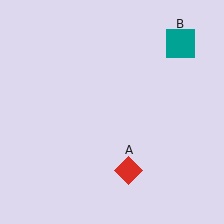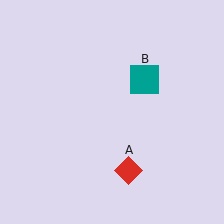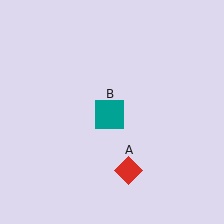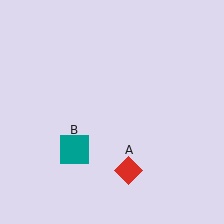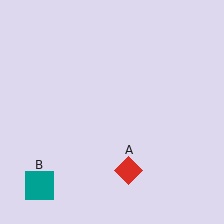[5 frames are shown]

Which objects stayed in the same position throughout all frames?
Red diamond (object A) remained stationary.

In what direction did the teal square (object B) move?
The teal square (object B) moved down and to the left.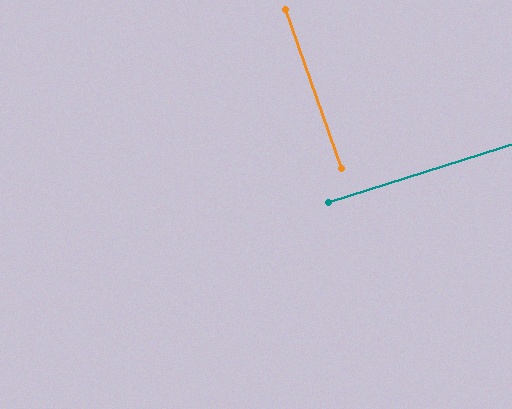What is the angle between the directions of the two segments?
Approximately 88 degrees.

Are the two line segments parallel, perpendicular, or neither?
Perpendicular — they meet at approximately 88°.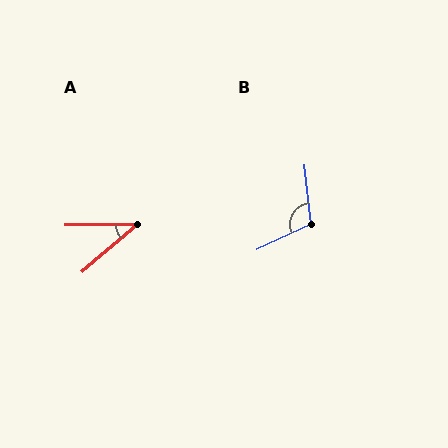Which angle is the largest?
B, at approximately 109 degrees.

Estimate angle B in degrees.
Approximately 109 degrees.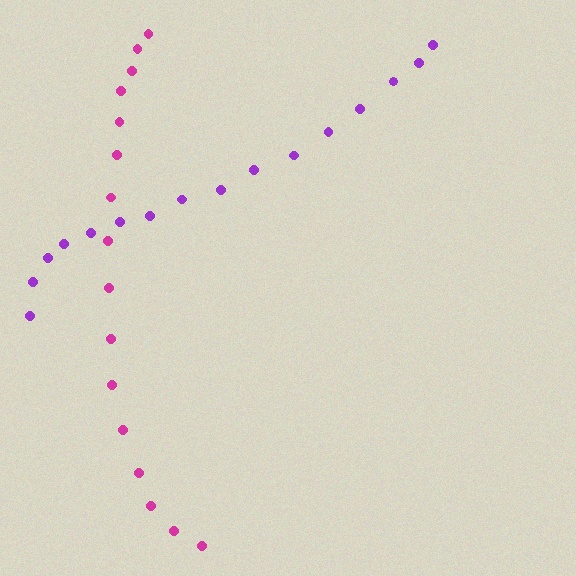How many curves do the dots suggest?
There are 2 distinct paths.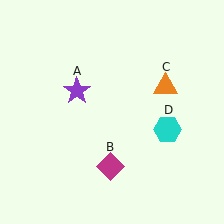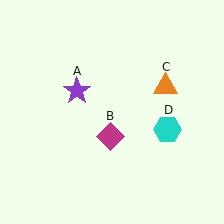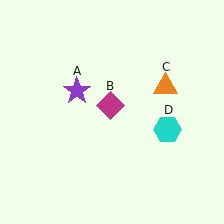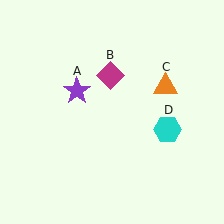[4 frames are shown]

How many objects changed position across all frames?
1 object changed position: magenta diamond (object B).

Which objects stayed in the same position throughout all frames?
Purple star (object A) and orange triangle (object C) and cyan hexagon (object D) remained stationary.